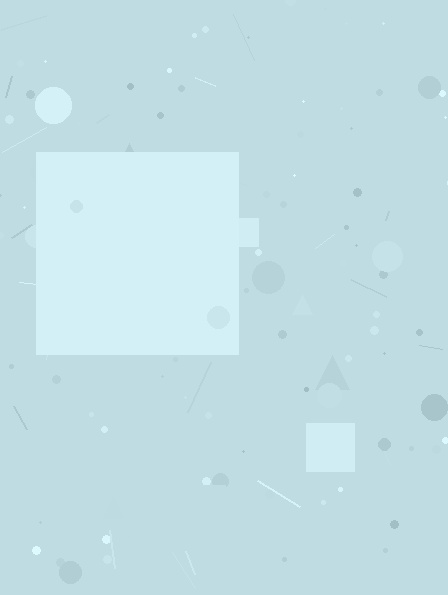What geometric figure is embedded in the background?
A square is embedded in the background.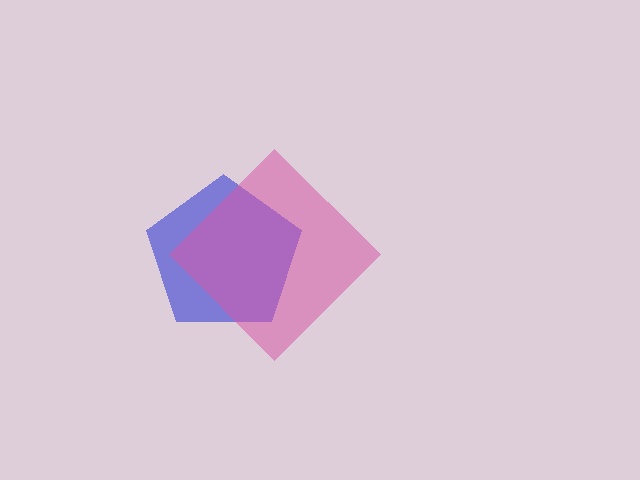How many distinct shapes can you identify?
There are 2 distinct shapes: a blue pentagon, a pink diamond.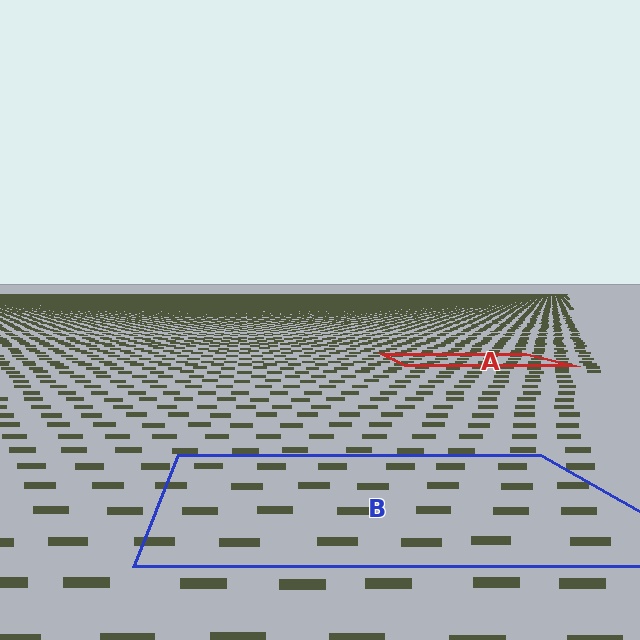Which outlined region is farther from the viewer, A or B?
Region A is farther from the viewer — the texture elements inside it appear smaller and more densely packed.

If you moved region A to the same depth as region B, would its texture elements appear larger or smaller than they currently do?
They would appear larger. At a closer depth, the same texture elements are projected at a bigger on-screen size.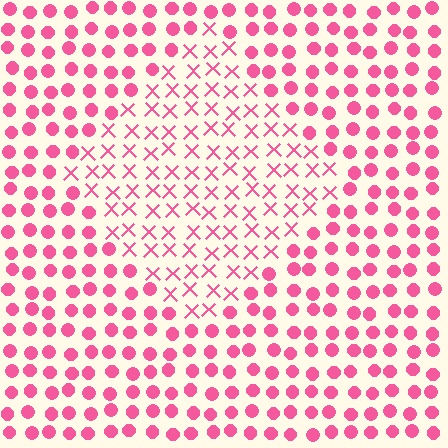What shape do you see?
I see a diamond.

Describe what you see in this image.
The image is filled with small pink elements arranged in a uniform grid. A diamond-shaped region contains X marks, while the surrounding area contains circles. The boundary is defined purely by the change in element shape.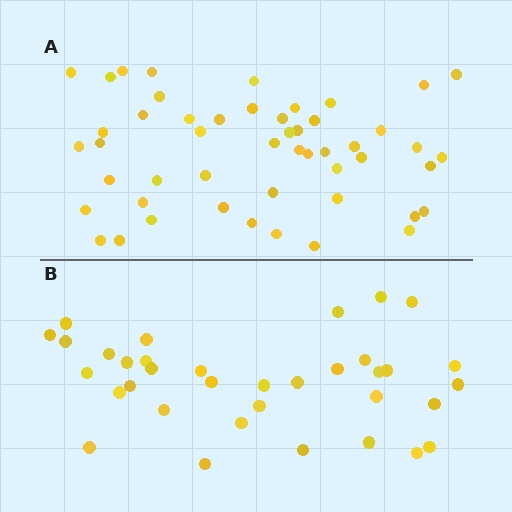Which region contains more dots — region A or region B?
Region A (the top region) has more dots.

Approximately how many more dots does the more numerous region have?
Region A has approximately 15 more dots than region B.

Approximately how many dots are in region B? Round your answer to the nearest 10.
About 40 dots. (The exact count is 35, which rounds to 40.)